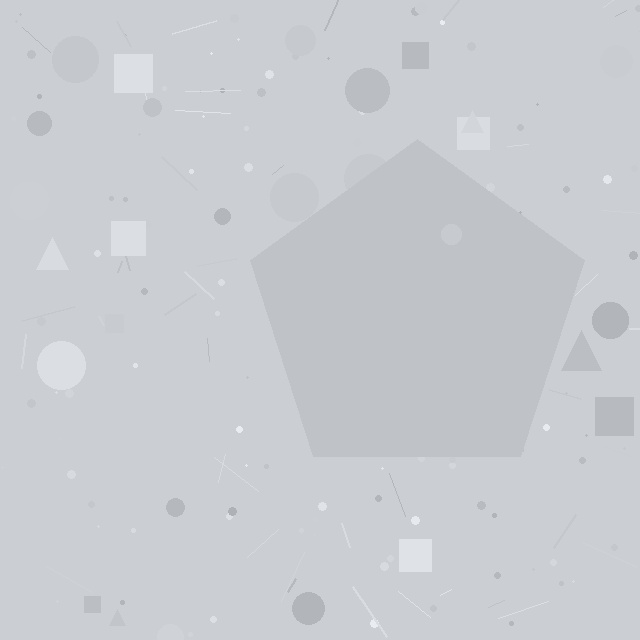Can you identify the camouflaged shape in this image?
The camouflaged shape is a pentagon.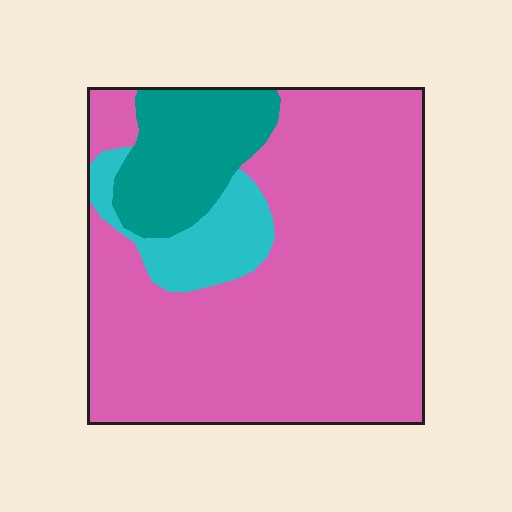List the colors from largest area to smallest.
From largest to smallest: pink, teal, cyan.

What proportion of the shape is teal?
Teal takes up about one sixth (1/6) of the shape.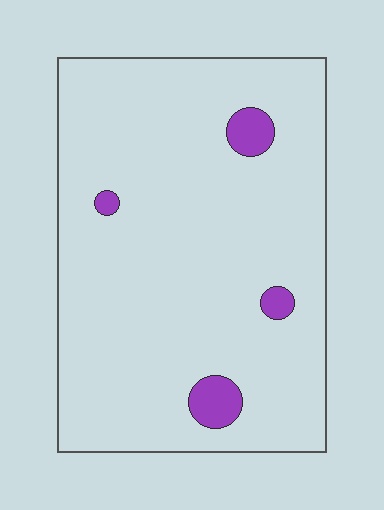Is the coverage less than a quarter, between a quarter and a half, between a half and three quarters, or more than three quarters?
Less than a quarter.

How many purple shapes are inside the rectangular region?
4.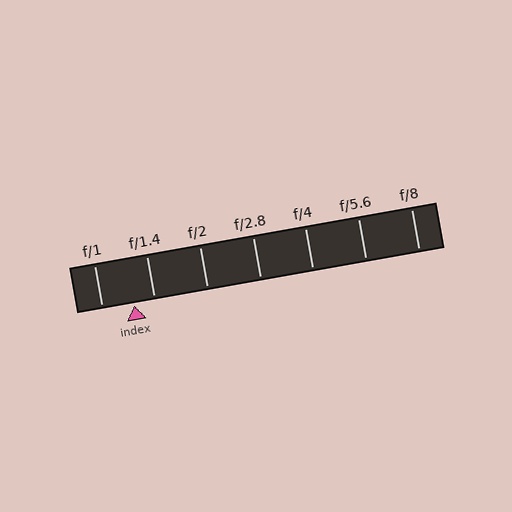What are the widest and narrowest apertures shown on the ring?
The widest aperture shown is f/1 and the narrowest is f/8.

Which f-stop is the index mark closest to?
The index mark is closest to f/1.4.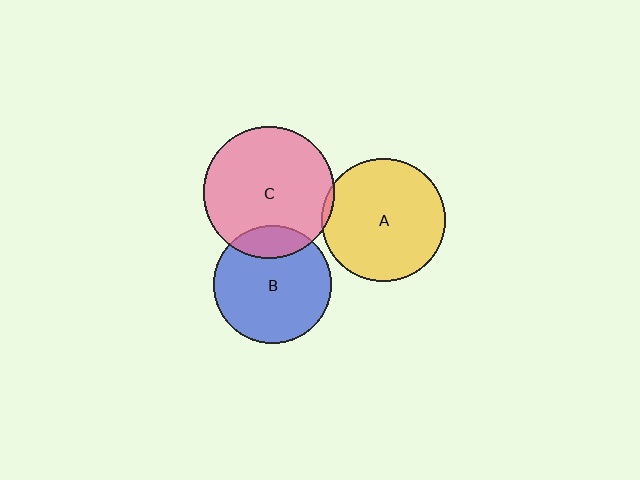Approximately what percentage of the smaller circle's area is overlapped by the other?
Approximately 15%.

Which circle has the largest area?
Circle C (pink).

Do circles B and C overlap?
Yes.